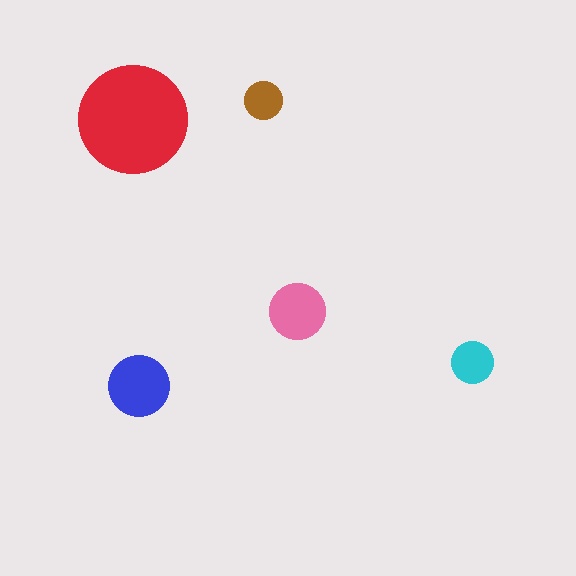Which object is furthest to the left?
The red circle is leftmost.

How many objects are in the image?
There are 5 objects in the image.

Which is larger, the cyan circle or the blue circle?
The blue one.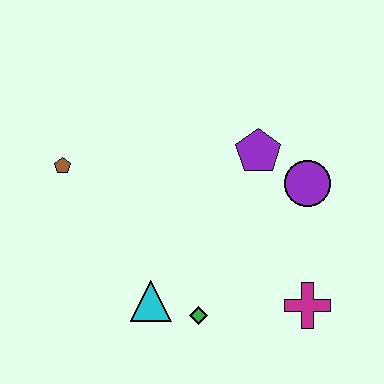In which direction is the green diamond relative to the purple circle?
The green diamond is below the purple circle.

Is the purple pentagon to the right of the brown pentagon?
Yes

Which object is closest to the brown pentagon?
The cyan triangle is closest to the brown pentagon.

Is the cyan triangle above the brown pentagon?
No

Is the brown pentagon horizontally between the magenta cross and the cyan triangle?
No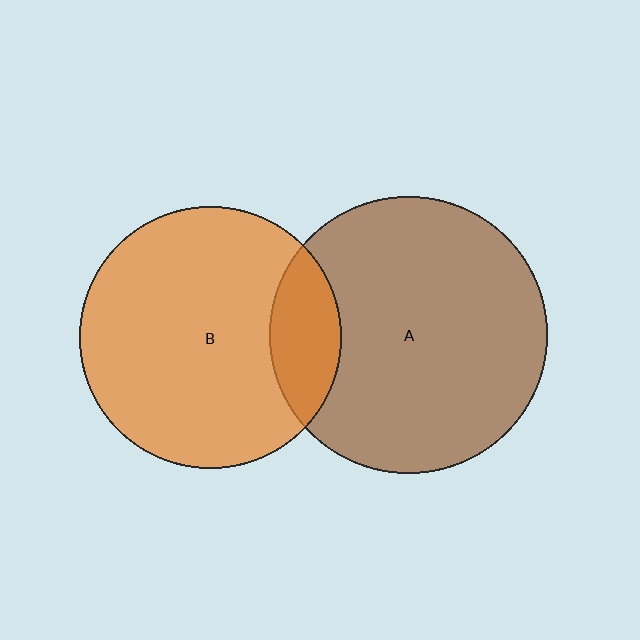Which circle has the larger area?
Circle A (brown).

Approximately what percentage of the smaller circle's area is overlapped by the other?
Approximately 15%.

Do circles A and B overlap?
Yes.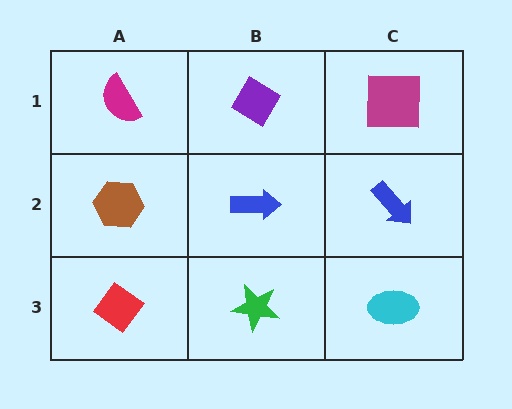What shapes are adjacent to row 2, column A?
A magenta semicircle (row 1, column A), a red diamond (row 3, column A), a blue arrow (row 2, column B).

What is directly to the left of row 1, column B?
A magenta semicircle.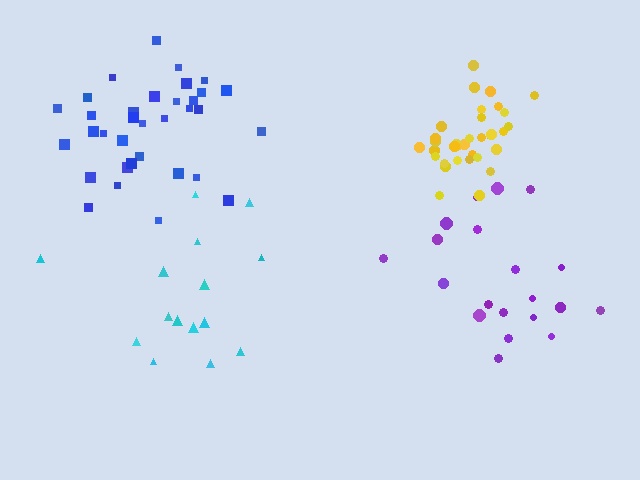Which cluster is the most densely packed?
Yellow.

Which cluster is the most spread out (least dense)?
Cyan.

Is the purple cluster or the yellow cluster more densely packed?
Yellow.